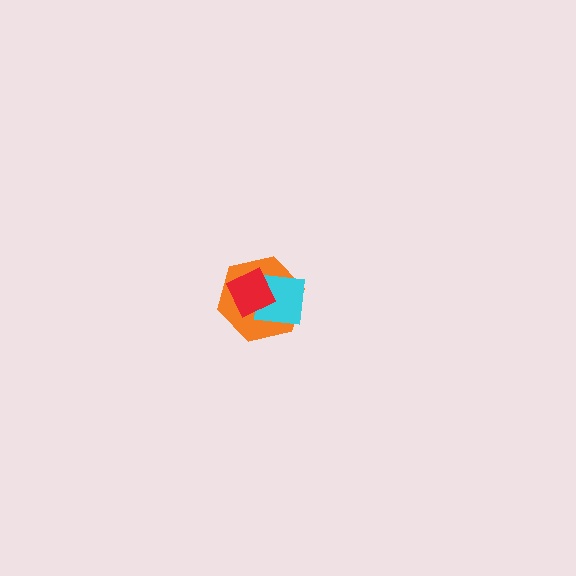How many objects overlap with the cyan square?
2 objects overlap with the cyan square.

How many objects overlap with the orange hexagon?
2 objects overlap with the orange hexagon.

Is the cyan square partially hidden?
Yes, it is partially covered by another shape.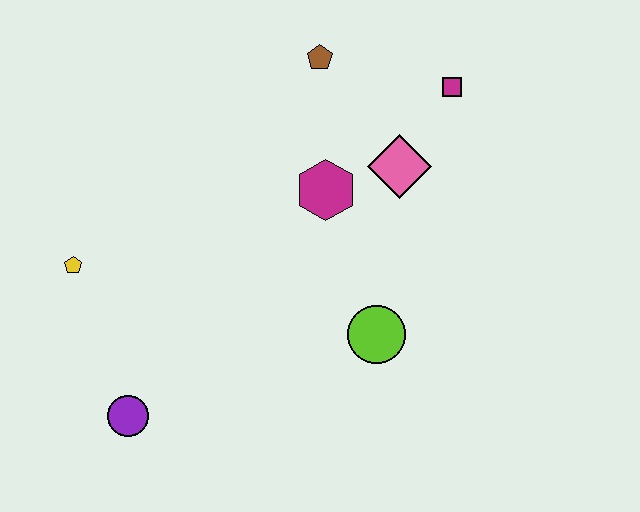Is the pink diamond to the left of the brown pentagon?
No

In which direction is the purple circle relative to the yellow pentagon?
The purple circle is below the yellow pentagon.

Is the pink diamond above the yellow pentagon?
Yes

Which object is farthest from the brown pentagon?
The purple circle is farthest from the brown pentagon.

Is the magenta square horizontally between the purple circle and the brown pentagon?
No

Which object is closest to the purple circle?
The yellow pentagon is closest to the purple circle.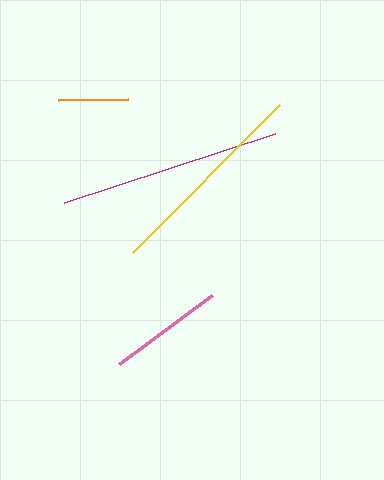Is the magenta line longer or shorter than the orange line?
The magenta line is longer than the orange line.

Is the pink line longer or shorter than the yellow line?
The yellow line is longer than the pink line.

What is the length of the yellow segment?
The yellow segment is approximately 209 pixels long.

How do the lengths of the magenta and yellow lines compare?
The magenta and yellow lines are approximately the same length.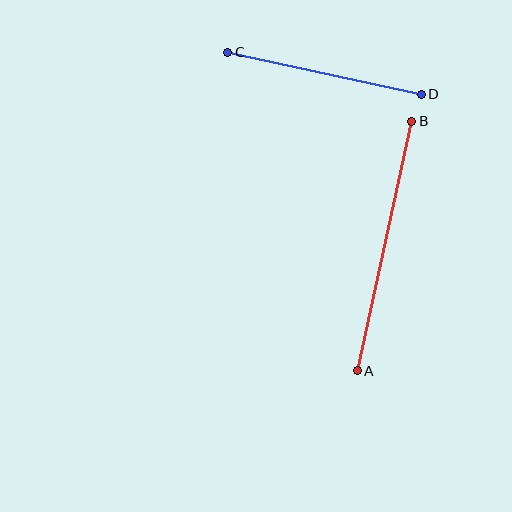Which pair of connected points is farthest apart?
Points A and B are farthest apart.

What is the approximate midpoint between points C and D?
The midpoint is at approximately (324, 73) pixels.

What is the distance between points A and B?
The distance is approximately 255 pixels.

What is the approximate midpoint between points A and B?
The midpoint is at approximately (385, 246) pixels.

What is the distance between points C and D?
The distance is approximately 198 pixels.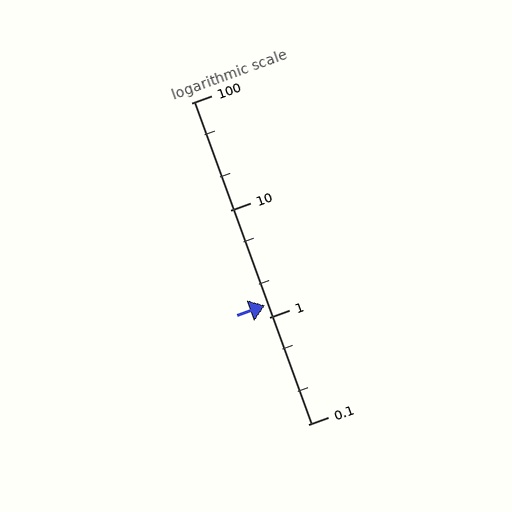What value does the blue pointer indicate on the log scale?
The pointer indicates approximately 1.3.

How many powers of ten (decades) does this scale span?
The scale spans 3 decades, from 0.1 to 100.